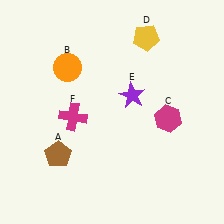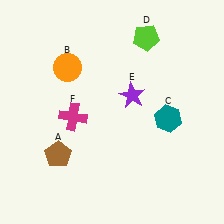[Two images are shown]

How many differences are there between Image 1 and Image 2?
There are 2 differences between the two images.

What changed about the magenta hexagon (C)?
In Image 1, C is magenta. In Image 2, it changed to teal.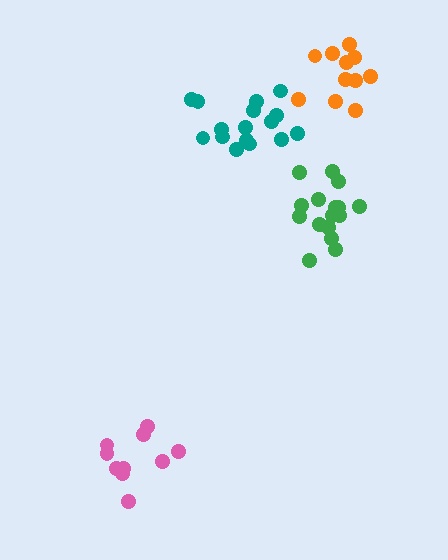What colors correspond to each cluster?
The clusters are colored: orange, teal, pink, green.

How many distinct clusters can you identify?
There are 4 distinct clusters.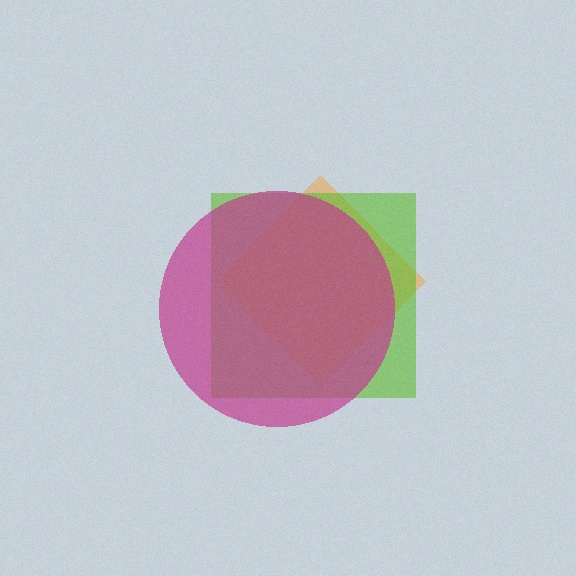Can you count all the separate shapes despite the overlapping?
Yes, there are 3 separate shapes.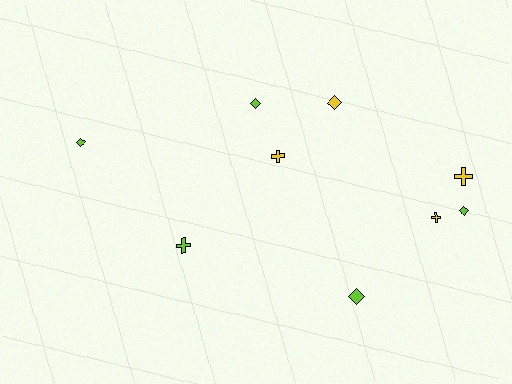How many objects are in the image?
There are 9 objects.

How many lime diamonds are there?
There are 4 lime diamonds.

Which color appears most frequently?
Lime, with 5 objects.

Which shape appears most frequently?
Diamond, with 5 objects.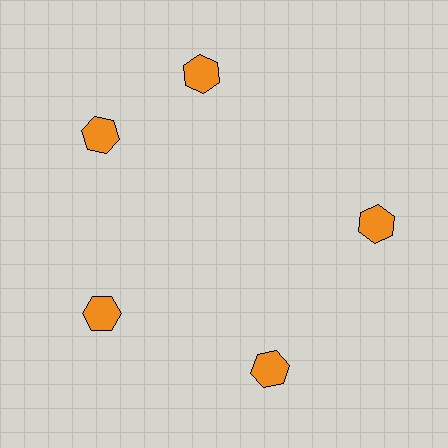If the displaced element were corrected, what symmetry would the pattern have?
It would have 5-fold rotational symmetry — the pattern would map onto itself every 72 degrees.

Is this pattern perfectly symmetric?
No. The 5 orange hexagons are arranged in a ring, but one element near the 1 o'clock position is rotated out of alignment along the ring, breaking the 5-fold rotational symmetry.